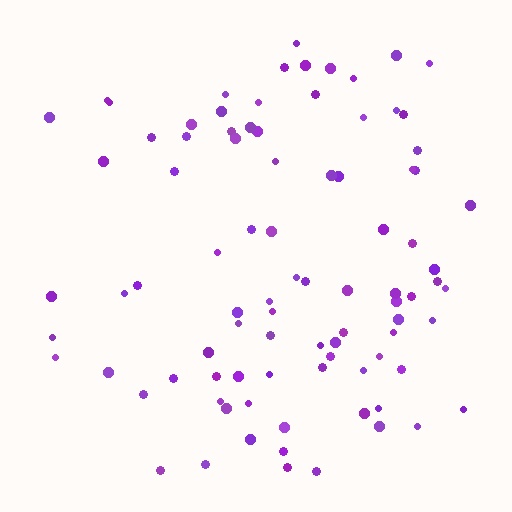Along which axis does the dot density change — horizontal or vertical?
Horizontal.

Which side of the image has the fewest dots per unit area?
The left.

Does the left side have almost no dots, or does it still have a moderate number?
Still a moderate number, just noticeably fewer than the right.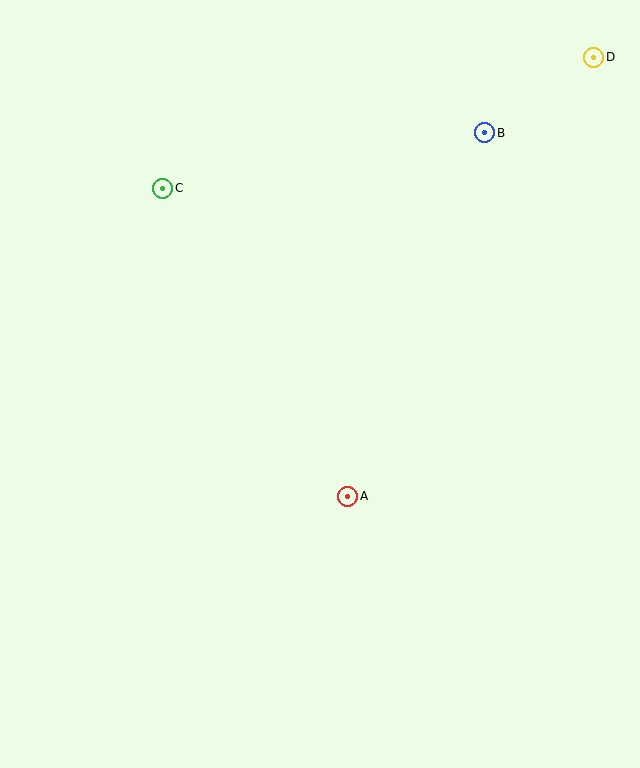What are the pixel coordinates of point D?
Point D is at (594, 57).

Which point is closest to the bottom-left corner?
Point A is closest to the bottom-left corner.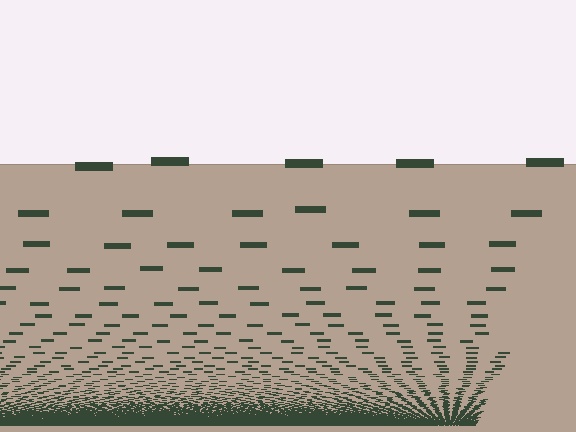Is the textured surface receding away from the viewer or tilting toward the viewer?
The surface appears to tilt toward the viewer. Texture elements get larger and sparser toward the top.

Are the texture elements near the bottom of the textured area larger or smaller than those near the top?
Smaller. The gradient is inverted — elements near the bottom are smaller and denser.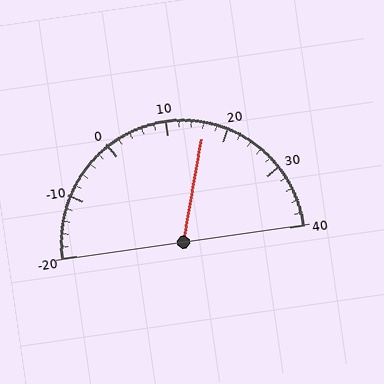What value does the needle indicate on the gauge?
The needle indicates approximately 16.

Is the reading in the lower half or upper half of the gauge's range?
The reading is in the upper half of the range (-20 to 40).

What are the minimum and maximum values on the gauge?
The gauge ranges from -20 to 40.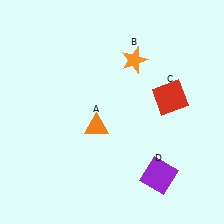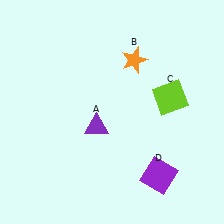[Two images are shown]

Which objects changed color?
A changed from orange to purple. C changed from red to lime.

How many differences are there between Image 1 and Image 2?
There are 2 differences between the two images.